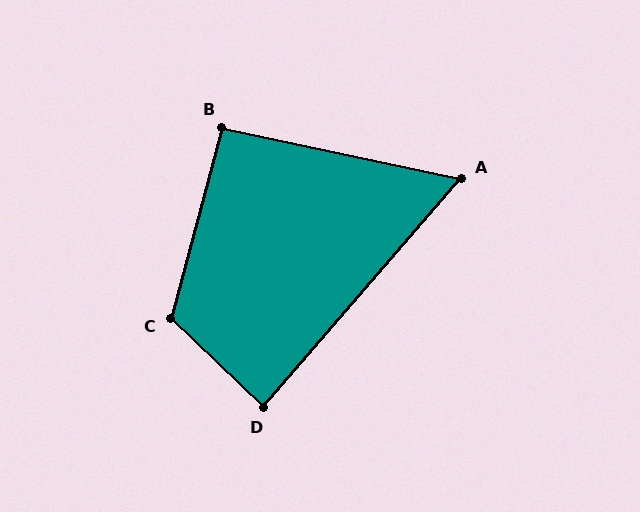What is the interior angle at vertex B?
Approximately 93 degrees (approximately right).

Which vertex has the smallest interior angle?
A, at approximately 61 degrees.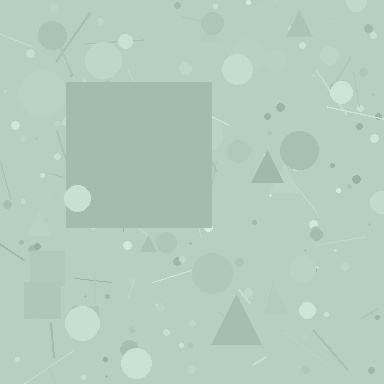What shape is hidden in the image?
A square is hidden in the image.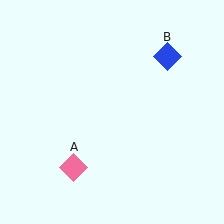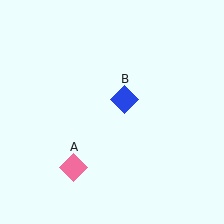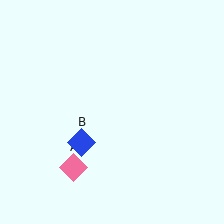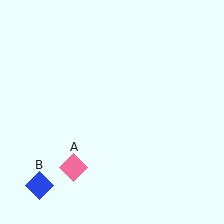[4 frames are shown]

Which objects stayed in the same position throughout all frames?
Pink diamond (object A) remained stationary.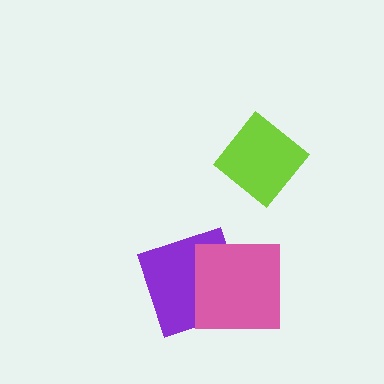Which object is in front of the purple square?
The pink square is in front of the purple square.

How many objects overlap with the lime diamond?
0 objects overlap with the lime diamond.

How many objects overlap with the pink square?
1 object overlaps with the pink square.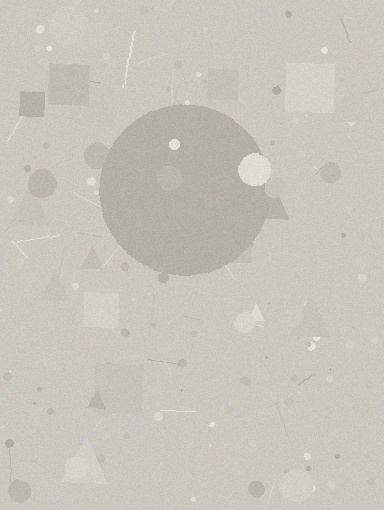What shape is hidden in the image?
A circle is hidden in the image.